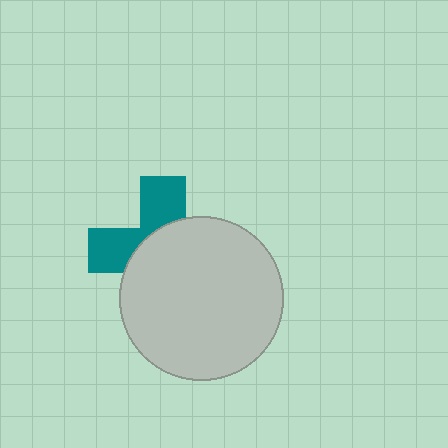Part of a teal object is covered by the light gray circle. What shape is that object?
It is a cross.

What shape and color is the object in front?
The object in front is a light gray circle.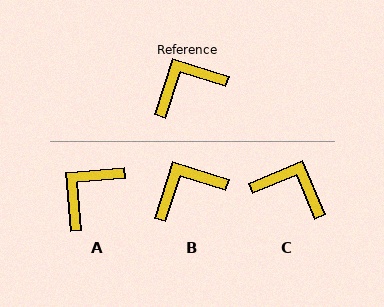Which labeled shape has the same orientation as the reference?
B.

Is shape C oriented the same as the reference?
No, it is off by about 50 degrees.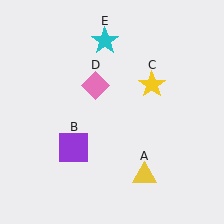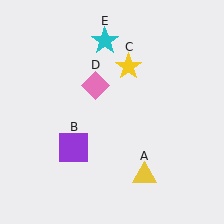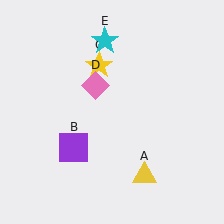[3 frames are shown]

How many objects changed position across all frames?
1 object changed position: yellow star (object C).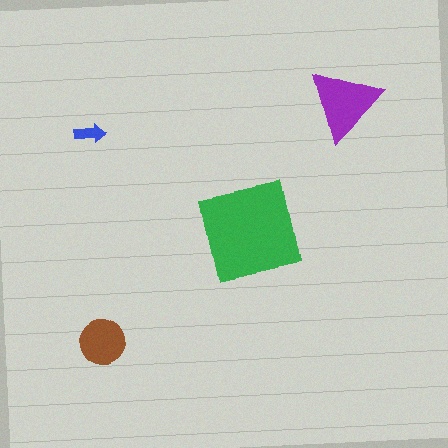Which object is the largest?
The green square.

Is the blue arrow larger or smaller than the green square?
Smaller.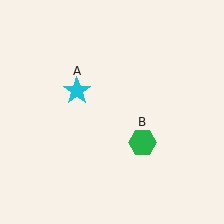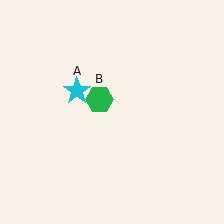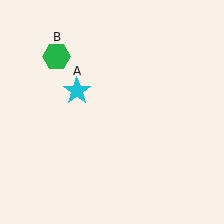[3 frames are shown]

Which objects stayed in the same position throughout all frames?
Cyan star (object A) remained stationary.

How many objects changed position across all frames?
1 object changed position: green hexagon (object B).